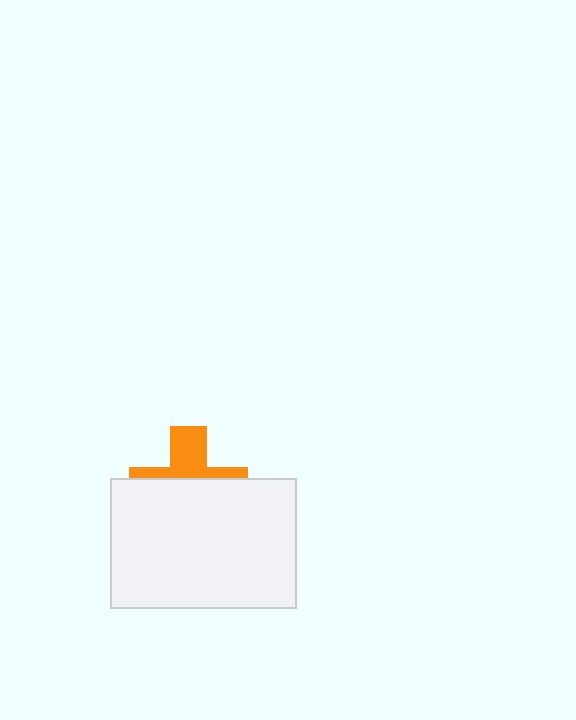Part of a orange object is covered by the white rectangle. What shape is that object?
It is a cross.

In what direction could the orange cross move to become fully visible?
The orange cross could move up. That would shift it out from behind the white rectangle entirely.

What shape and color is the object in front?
The object in front is a white rectangle.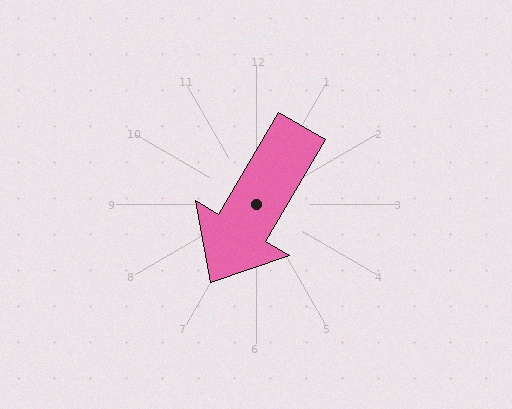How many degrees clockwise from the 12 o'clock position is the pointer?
Approximately 210 degrees.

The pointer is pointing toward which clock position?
Roughly 7 o'clock.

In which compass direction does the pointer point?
Southwest.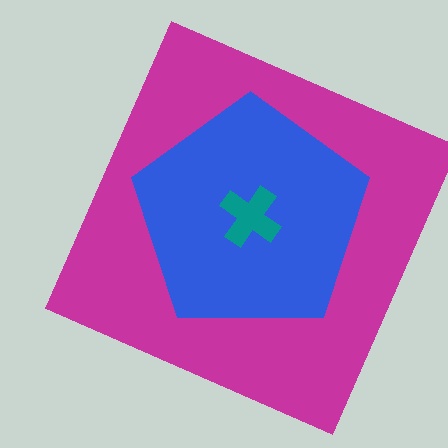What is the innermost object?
The teal cross.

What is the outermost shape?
The magenta square.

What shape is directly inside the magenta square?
The blue pentagon.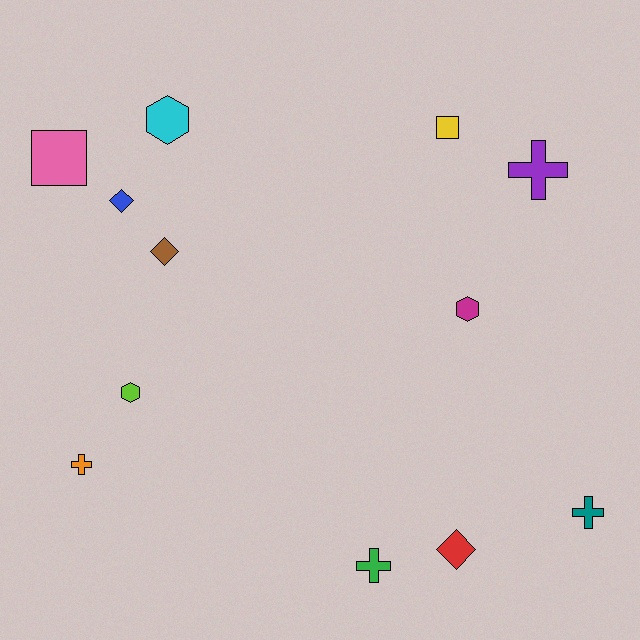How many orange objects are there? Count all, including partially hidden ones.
There is 1 orange object.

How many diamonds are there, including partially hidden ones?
There are 3 diamonds.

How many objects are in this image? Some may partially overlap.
There are 12 objects.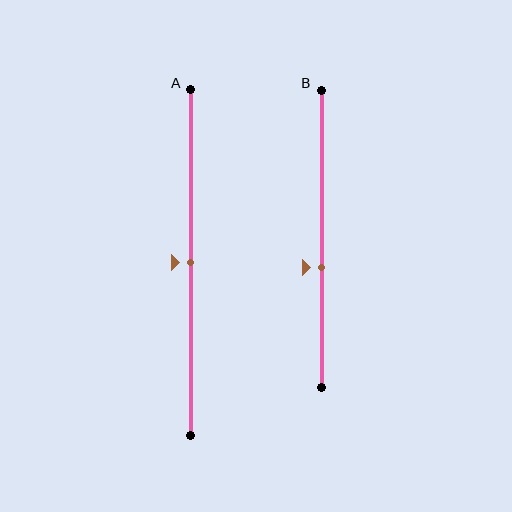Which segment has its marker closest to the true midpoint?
Segment A has its marker closest to the true midpoint.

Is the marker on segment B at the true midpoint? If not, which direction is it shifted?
No, the marker on segment B is shifted downward by about 10% of the segment length.